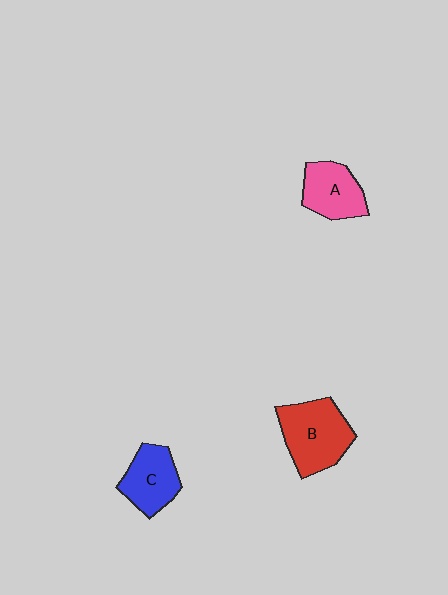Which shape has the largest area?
Shape B (red).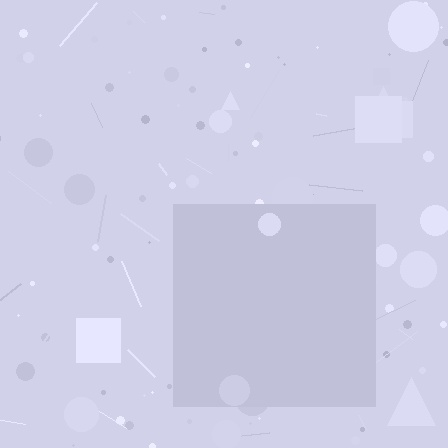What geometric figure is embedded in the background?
A square is embedded in the background.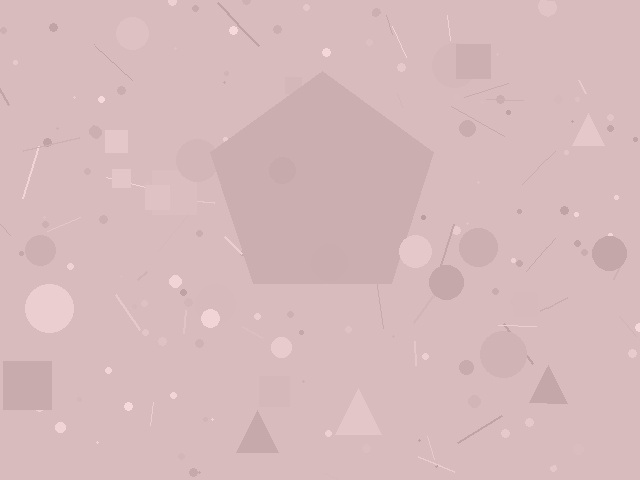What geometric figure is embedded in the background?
A pentagon is embedded in the background.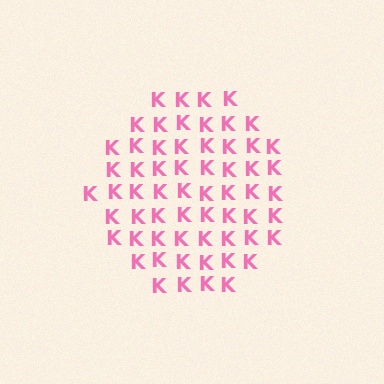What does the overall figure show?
The overall figure shows a circle.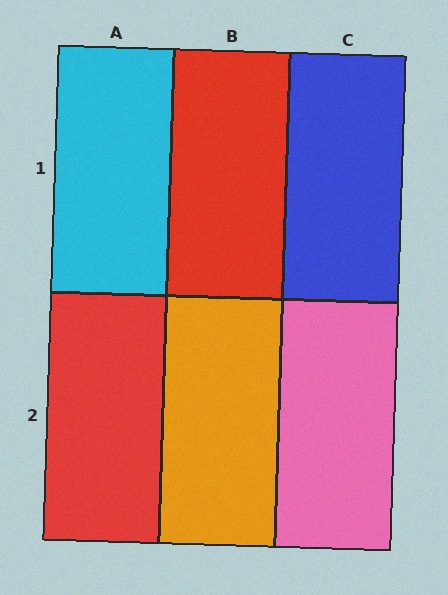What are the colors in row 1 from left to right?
Cyan, red, blue.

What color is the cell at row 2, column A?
Red.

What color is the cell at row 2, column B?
Orange.